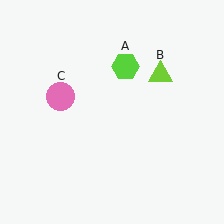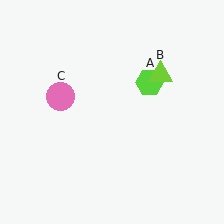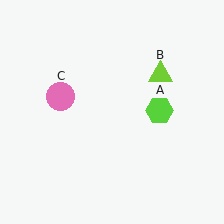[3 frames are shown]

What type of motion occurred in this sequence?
The lime hexagon (object A) rotated clockwise around the center of the scene.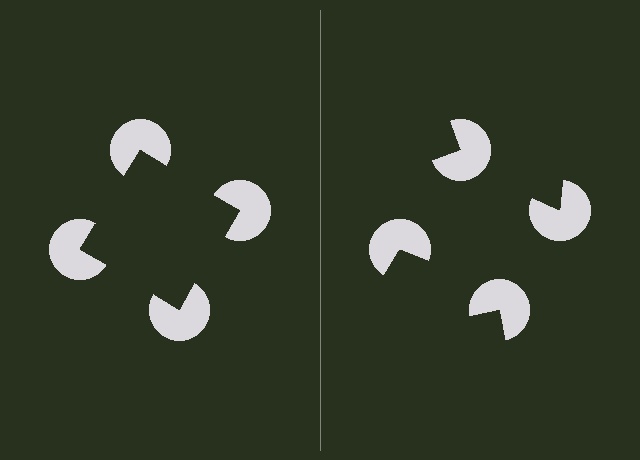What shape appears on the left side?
An illusory square.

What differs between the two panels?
The pac-man discs are positioned identically on both sides; only the wedge orientations differ. On the left they align to a square; on the right they are misaligned.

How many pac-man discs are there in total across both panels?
8 — 4 on each side.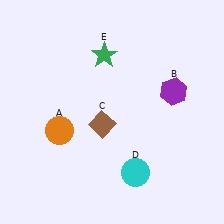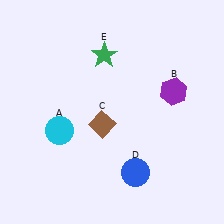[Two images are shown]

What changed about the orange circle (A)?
In Image 1, A is orange. In Image 2, it changed to cyan.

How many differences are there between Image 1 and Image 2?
There are 2 differences between the two images.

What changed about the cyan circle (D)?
In Image 1, D is cyan. In Image 2, it changed to blue.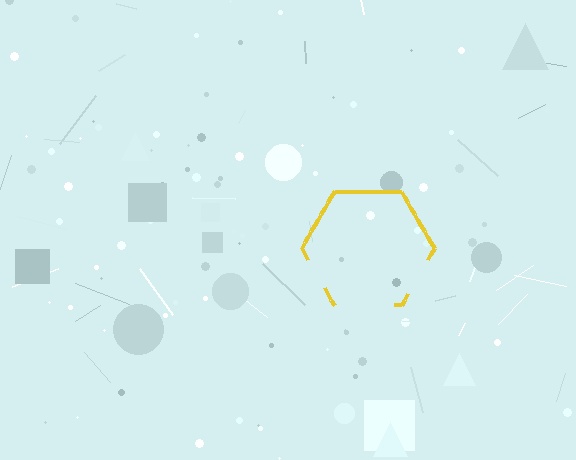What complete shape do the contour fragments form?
The contour fragments form a hexagon.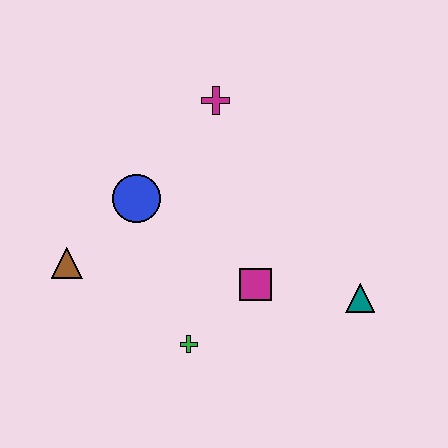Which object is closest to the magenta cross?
The blue circle is closest to the magenta cross.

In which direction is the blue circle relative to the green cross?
The blue circle is above the green cross.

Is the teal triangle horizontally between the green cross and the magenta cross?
No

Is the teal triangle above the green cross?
Yes